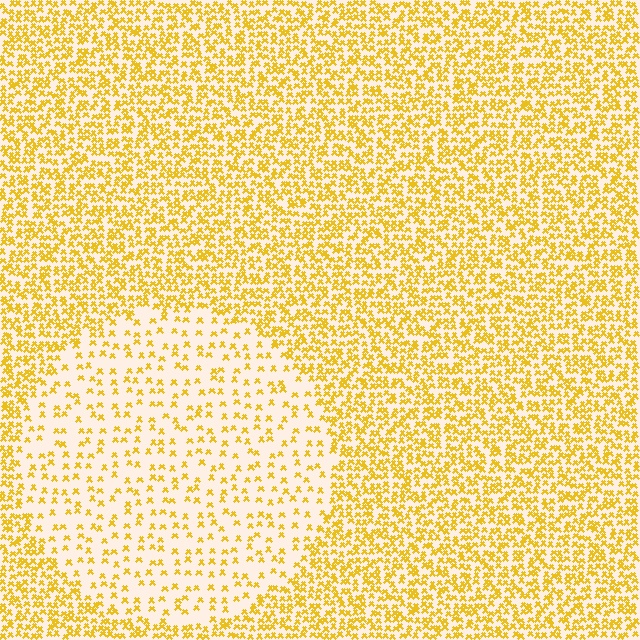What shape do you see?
I see a circle.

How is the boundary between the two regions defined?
The boundary is defined by a change in element density (approximately 2.6x ratio). All elements are the same color, size, and shape.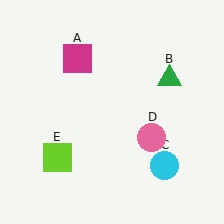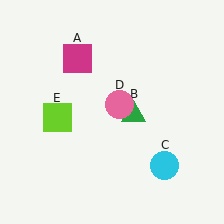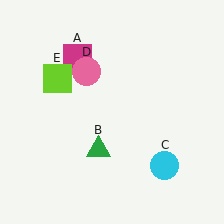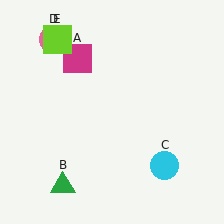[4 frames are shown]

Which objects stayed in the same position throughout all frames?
Magenta square (object A) and cyan circle (object C) remained stationary.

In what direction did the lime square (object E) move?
The lime square (object E) moved up.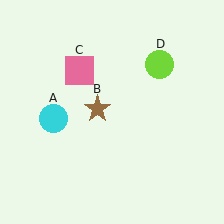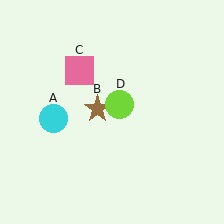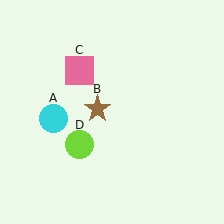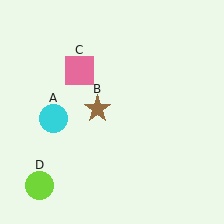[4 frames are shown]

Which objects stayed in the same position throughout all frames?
Cyan circle (object A) and brown star (object B) and pink square (object C) remained stationary.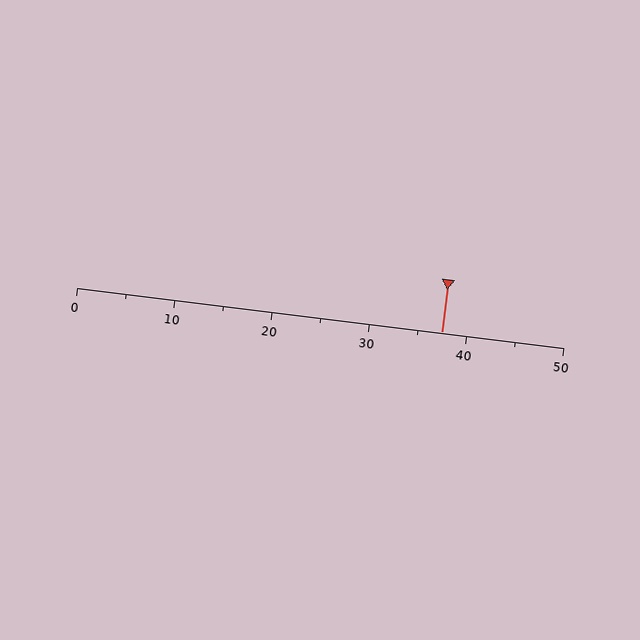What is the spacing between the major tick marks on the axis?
The major ticks are spaced 10 apart.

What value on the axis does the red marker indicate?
The marker indicates approximately 37.5.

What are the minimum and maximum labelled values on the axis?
The axis runs from 0 to 50.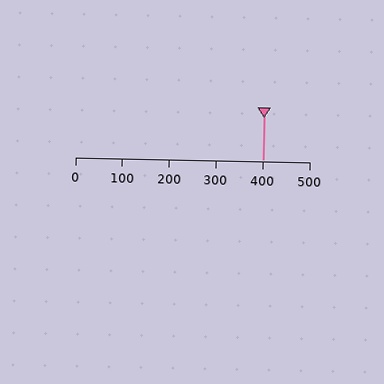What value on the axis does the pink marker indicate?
The marker indicates approximately 400.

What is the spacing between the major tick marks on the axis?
The major ticks are spaced 100 apart.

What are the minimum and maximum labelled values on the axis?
The axis runs from 0 to 500.